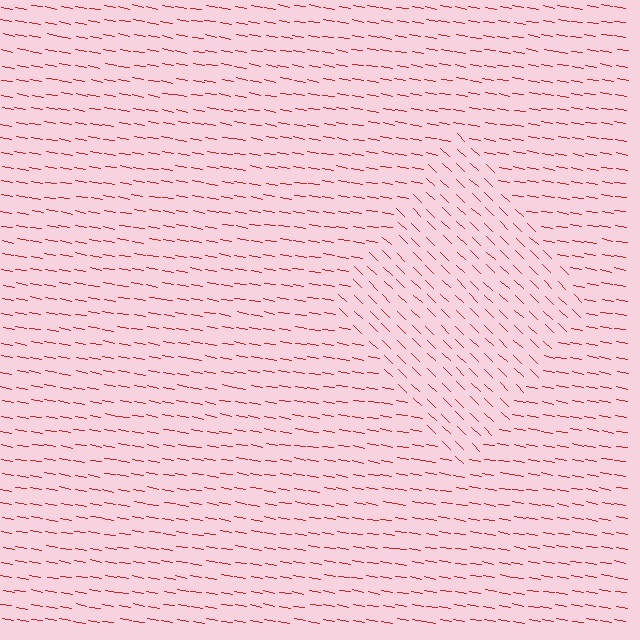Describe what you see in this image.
The image is filled with small red line segments. A diamond region in the image has lines oriented differently from the surrounding lines, creating a visible texture boundary.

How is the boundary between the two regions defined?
The boundary is defined purely by a change in line orientation (approximately 34 degrees difference). All lines are the same color and thickness.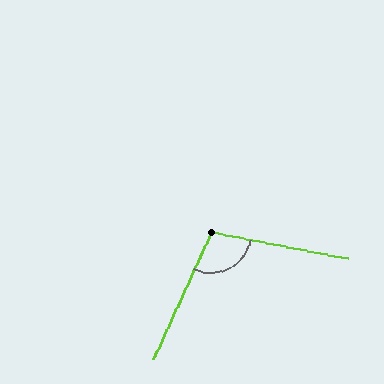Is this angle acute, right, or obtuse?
It is obtuse.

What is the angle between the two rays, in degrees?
Approximately 103 degrees.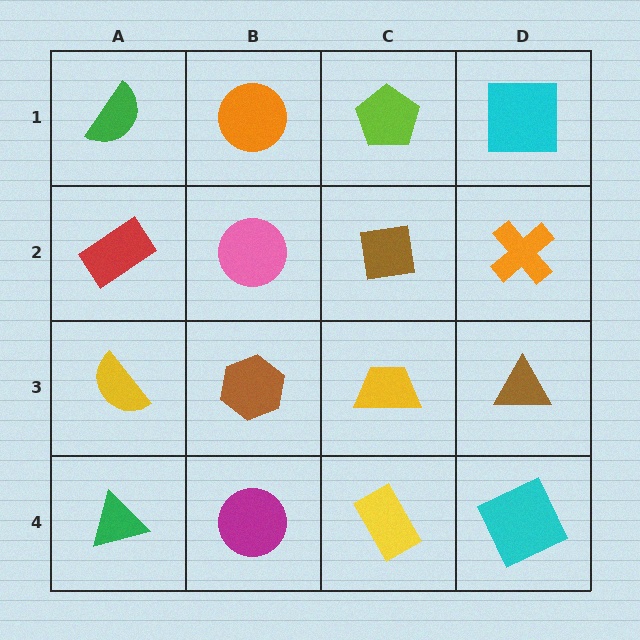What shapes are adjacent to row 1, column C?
A brown square (row 2, column C), an orange circle (row 1, column B), a cyan square (row 1, column D).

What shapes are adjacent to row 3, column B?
A pink circle (row 2, column B), a magenta circle (row 4, column B), a yellow semicircle (row 3, column A), a yellow trapezoid (row 3, column C).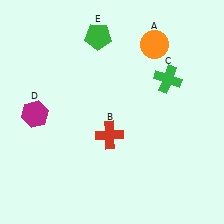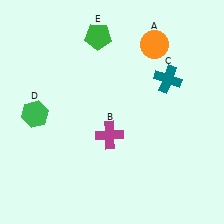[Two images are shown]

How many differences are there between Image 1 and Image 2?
There are 3 differences between the two images.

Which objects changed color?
B changed from red to magenta. C changed from green to teal. D changed from magenta to green.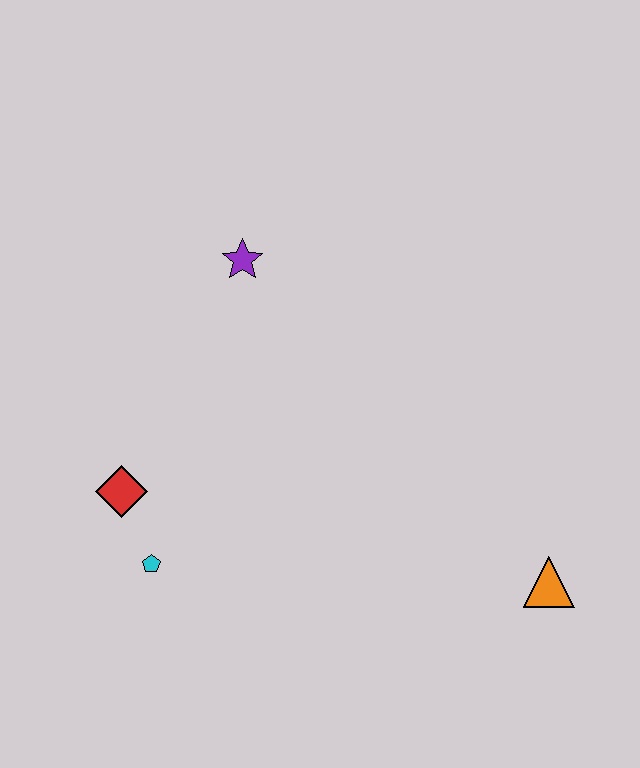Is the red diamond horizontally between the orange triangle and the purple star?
No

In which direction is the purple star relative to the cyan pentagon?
The purple star is above the cyan pentagon.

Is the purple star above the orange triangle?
Yes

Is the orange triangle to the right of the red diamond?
Yes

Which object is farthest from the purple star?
The orange triangle is farthest from the purple star.